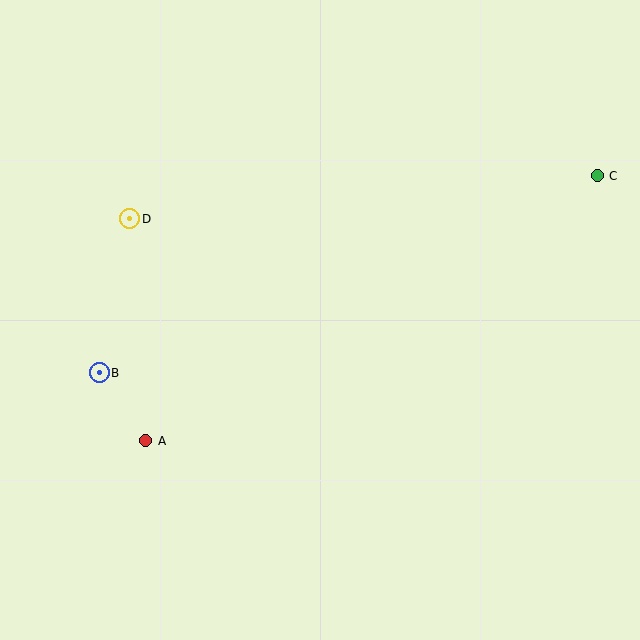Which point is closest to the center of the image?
Point A at (146, 441) is closest to the center.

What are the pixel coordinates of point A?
Point A is at (146, 441).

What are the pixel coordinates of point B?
Point B is at (99, 373).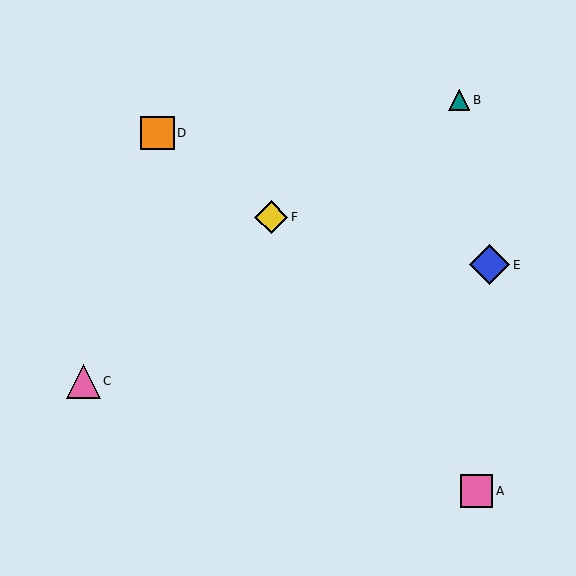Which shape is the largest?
The blue diamond (labeled E) is the largest.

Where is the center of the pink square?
The center of the pink square is at (476, 491).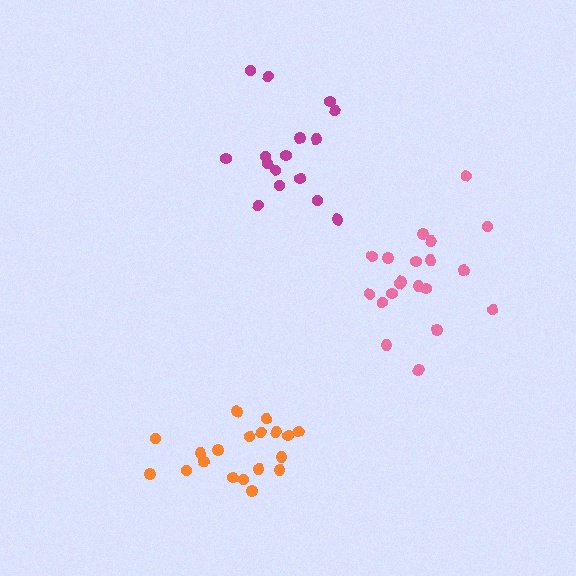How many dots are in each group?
Group 1: 19 dots, Group 2: 20 dots, Group 3: 16 dots (55 total).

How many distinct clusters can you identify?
There are 3 distinct clusters.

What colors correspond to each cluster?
The clusters are colored: orange, pink, magenta.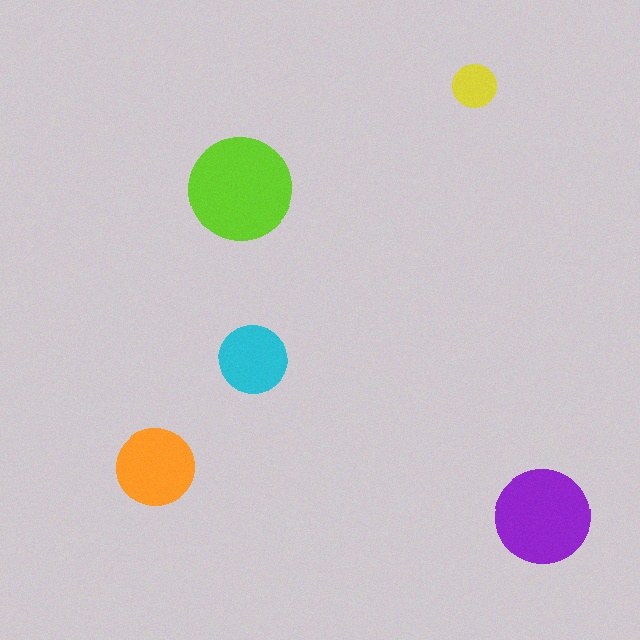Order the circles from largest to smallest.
the lime one, the purple one, the orange one, the cyan one, the yellow one.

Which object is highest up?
The yellow circle is topmost.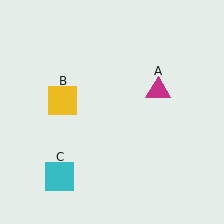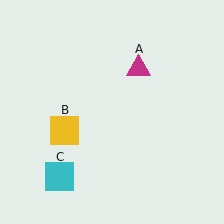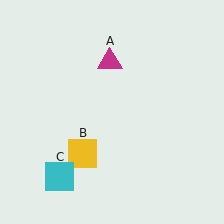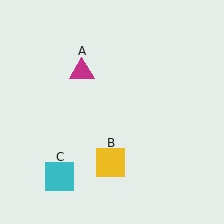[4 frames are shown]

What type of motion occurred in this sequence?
The magenta triangle (object A), yellow square (object B) rotated counterclockwise around the center of the scene.